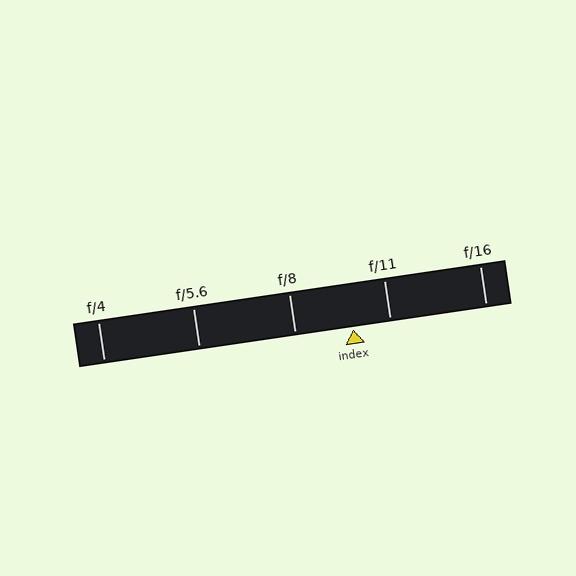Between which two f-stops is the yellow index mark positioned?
The index mark is between f/8 and f/11.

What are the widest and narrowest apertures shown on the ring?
The widest aperture shown is f/4 and the narrowest is f/16.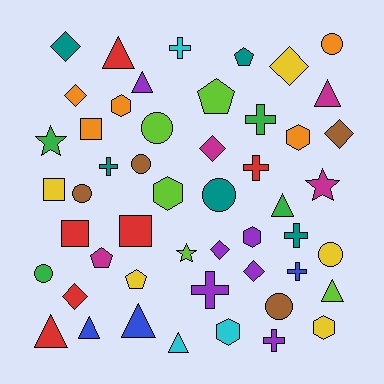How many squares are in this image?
There are 4 squares.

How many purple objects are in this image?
There are 6 purple objects.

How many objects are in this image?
There are 50 objects.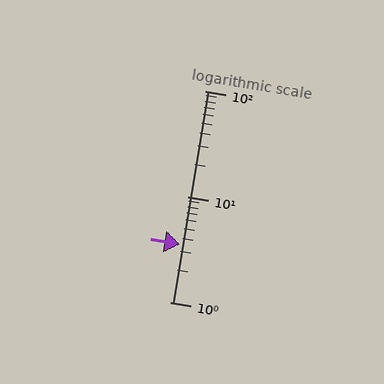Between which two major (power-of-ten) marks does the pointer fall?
The pointer is between 1 and 10.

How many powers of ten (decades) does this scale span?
The scale spans 2 decades, from 1 to 100.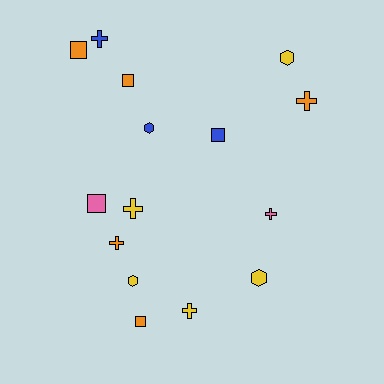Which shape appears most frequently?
Cross, with 6 objects.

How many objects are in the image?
There are 15 objects.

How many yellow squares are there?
There are no yellow squares.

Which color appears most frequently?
Yellow, with 5 objects.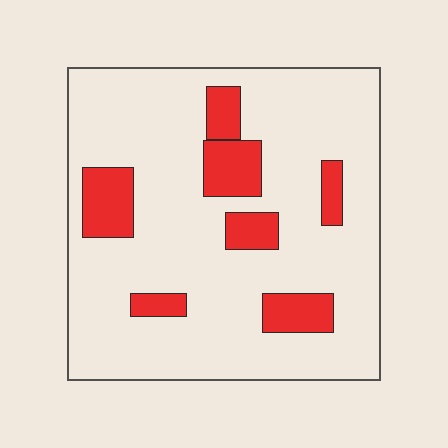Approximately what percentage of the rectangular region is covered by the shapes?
Approximately 15%.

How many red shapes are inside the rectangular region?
7.